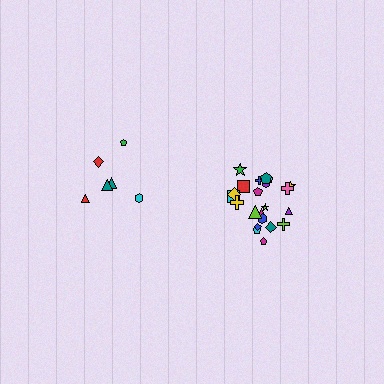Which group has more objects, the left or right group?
The right group.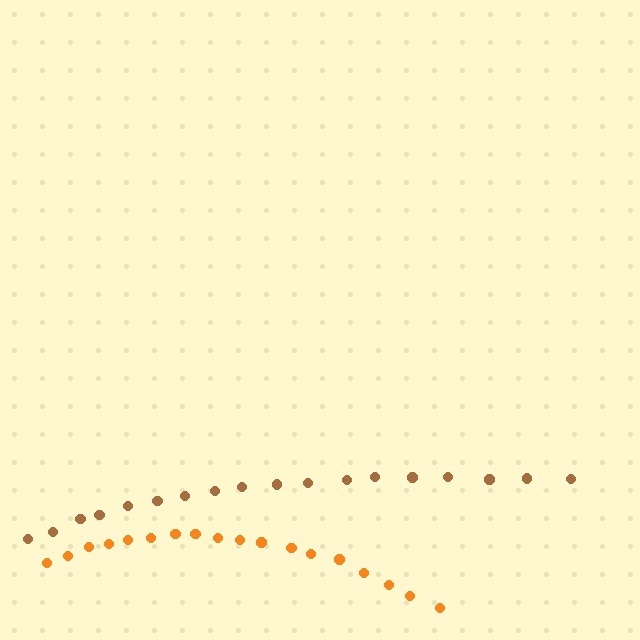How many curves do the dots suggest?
There are 2 distinct paths.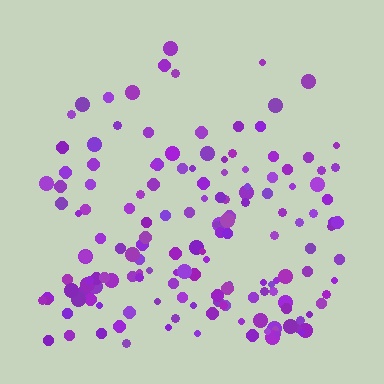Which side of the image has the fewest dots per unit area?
The top.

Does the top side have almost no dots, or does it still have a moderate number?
Still a moderate number, just noticeably fewer than the bottom.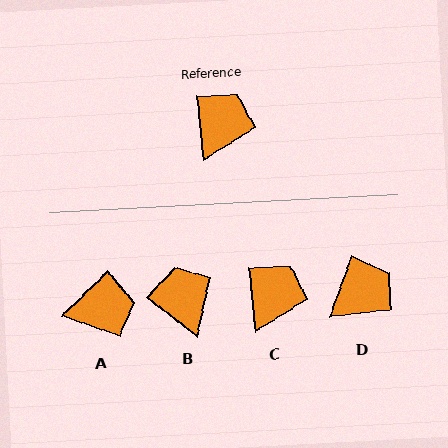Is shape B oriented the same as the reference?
No, it is off by about 46 degrees.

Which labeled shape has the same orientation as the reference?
C.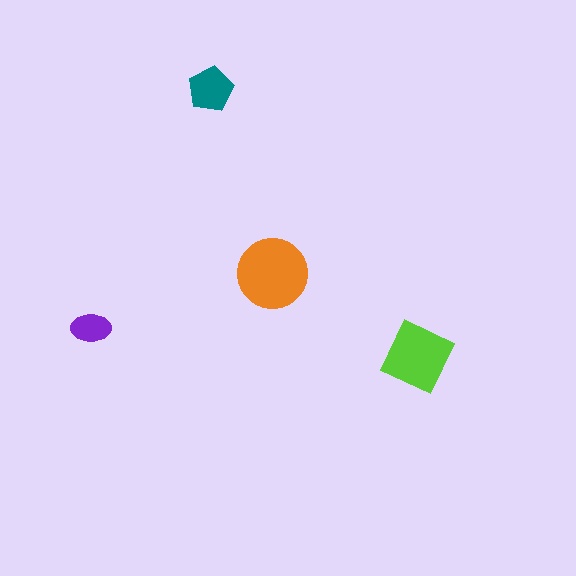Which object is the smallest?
The purple ellipse.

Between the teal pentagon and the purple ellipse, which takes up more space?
The teal pentagon.